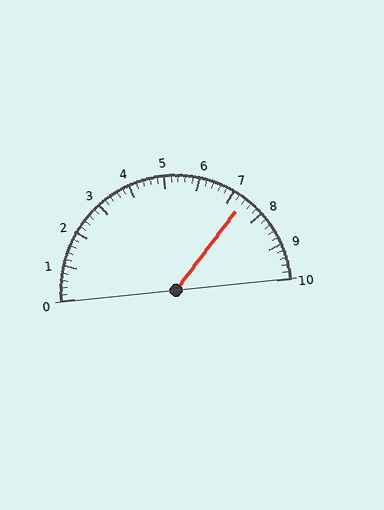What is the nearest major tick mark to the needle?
The nearest major tick mark is 7.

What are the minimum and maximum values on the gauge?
The gauge ranges from 0 to 10.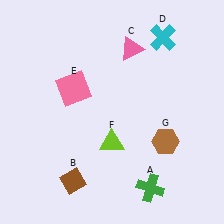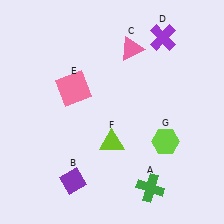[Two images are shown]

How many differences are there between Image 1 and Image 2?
There are 3 differences between the two images.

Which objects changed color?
B changed from brown to purple. D changed from cyan to purple. G changed from brown to lime.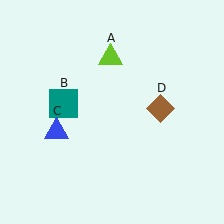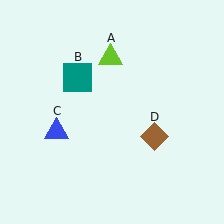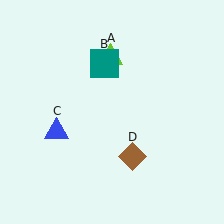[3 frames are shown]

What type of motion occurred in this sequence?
The teal square (object B), brown diamond (object D) rotated clockwise around the center of the scene.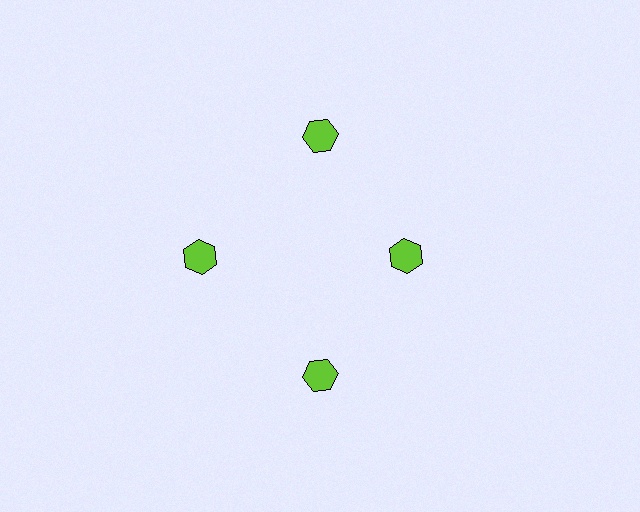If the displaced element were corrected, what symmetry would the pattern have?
It would have 4-fold rotational symmetry — the pattern would map onto itself every 90 degrees.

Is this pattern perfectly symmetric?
No. The 4 lime hexagons are arranged in a ring, but one element near the 3 o'clock position is pulled inward toward the center, breaking the 4-fold rotational symmetry.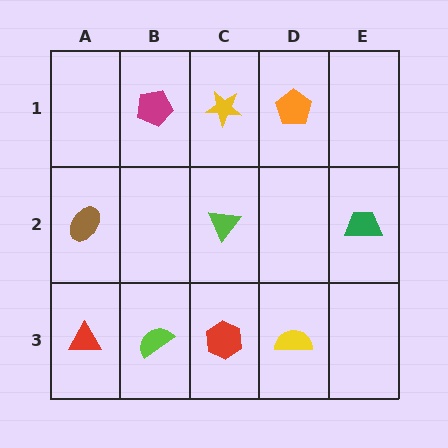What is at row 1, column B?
A magenta pentagon.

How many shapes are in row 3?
4 shapes.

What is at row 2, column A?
A brown ellipse.